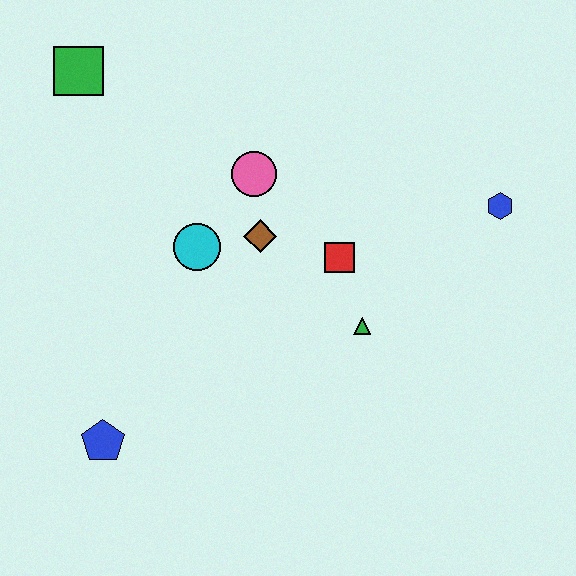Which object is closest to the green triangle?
The red square is closest to the green triangle.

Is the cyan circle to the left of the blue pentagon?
No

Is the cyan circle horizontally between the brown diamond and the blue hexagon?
No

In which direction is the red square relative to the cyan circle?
The red square is to the right of the cyan circle.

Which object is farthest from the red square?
The green square is farthest from the red square.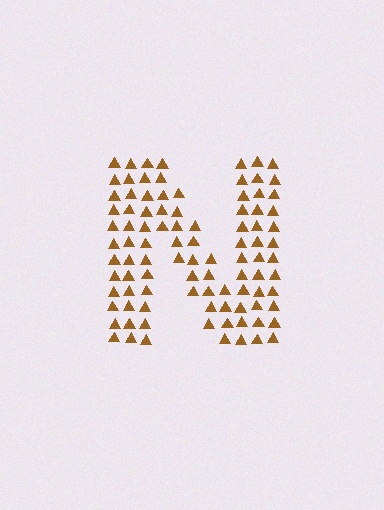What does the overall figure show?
The overall figure shows the letter N.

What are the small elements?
The small elements are triangles.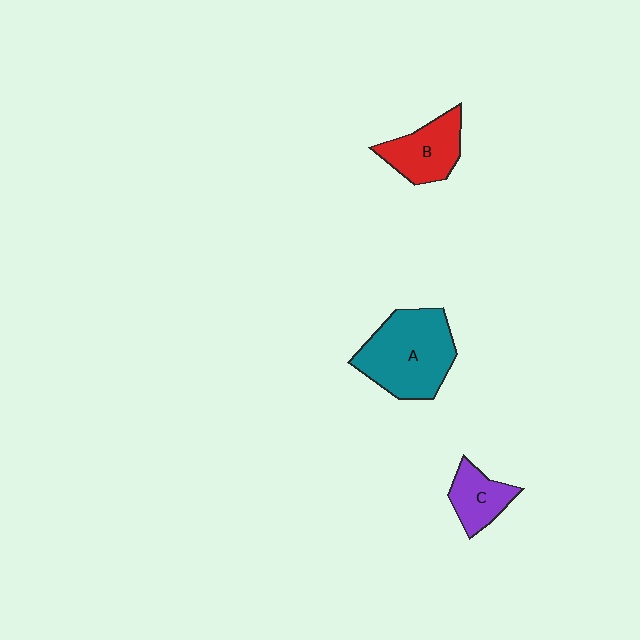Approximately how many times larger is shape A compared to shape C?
Approximately 2.3 times.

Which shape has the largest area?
Shape A (teal).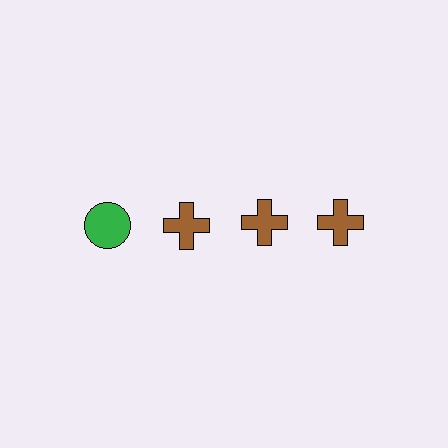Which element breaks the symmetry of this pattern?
The green circle in the top row, leftmost column breaks the symmetry. All other shapes are brown crosses.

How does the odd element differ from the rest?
It differs in both color (green instead of brown) and shape (circle instead of cross).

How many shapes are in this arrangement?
There are 4 shapes arranged in a grid pattern.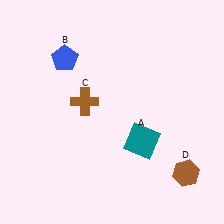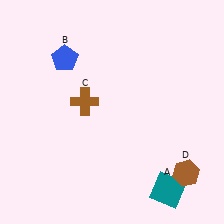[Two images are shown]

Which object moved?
The teal square (A) moved down.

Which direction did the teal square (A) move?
The teal square (A) moved down.